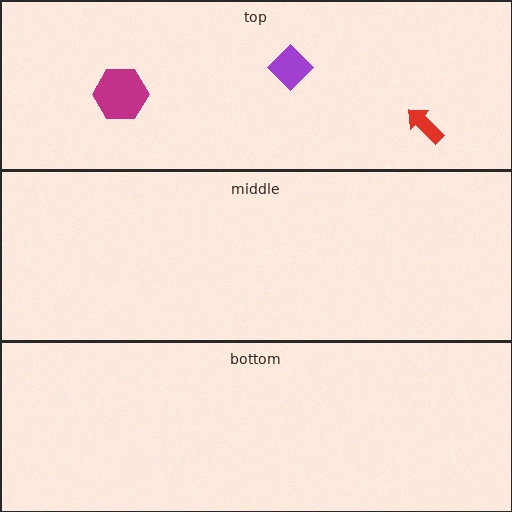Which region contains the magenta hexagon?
The top region.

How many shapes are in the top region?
3.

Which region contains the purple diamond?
The top region.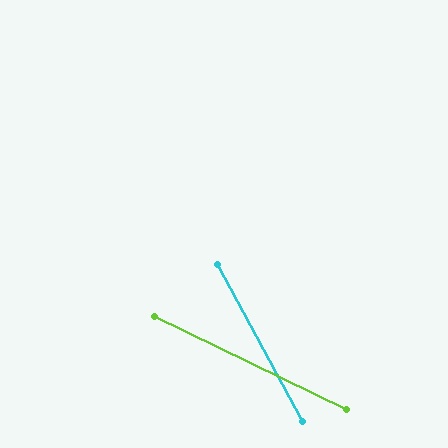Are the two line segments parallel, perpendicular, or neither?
Neither parallel nor perpendicular — they differ by about 36°.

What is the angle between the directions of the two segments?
Approximately 36 degrees.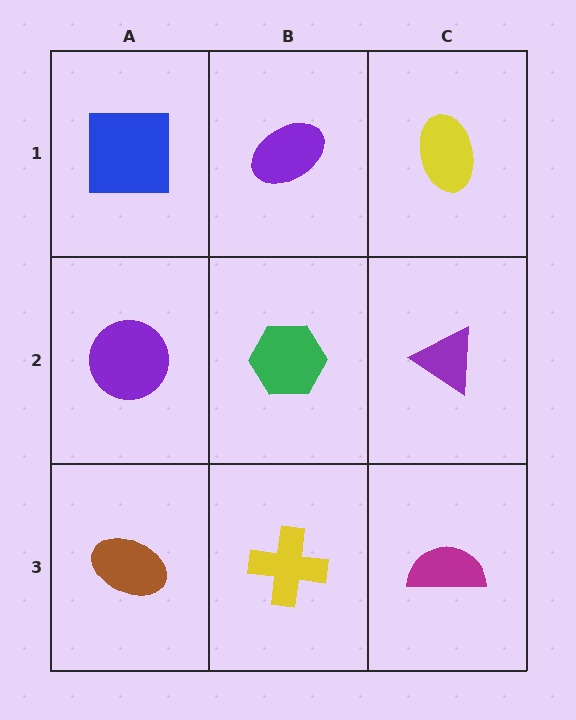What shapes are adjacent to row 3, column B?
A green hexagon (row 2, column B), a brown ellipse (row 3, column A), a magenta semicircle (row 3, column C).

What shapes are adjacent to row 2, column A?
A blue square (row 1, column A), a brown ellipse (row 3, column A), a green hexagon (row 2, column B).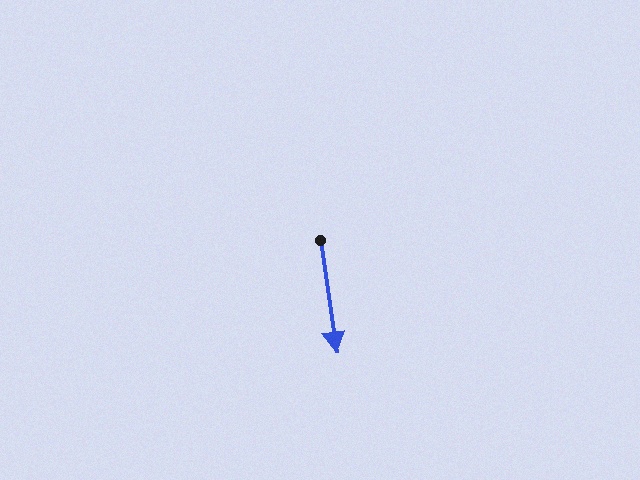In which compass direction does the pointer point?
South.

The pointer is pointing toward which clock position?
Roughly 6 o'clock.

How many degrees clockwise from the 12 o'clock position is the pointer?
Approximately 172 degrees.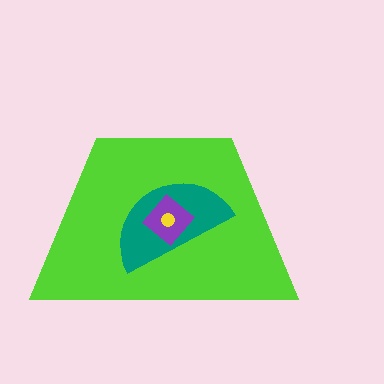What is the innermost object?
The yellow circle.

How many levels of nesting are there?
4.